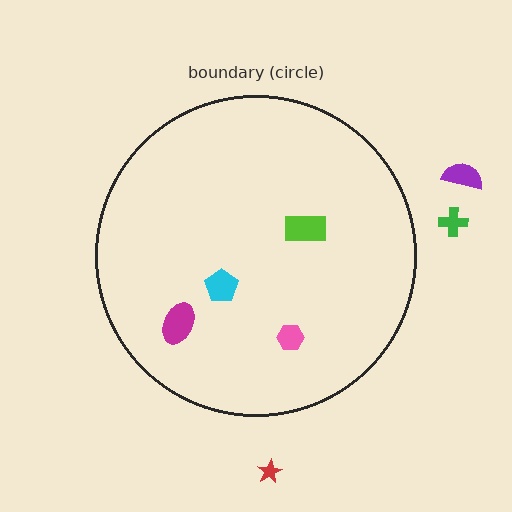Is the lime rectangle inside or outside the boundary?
Inside.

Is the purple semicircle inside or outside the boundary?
Outside.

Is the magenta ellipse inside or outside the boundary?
Inside.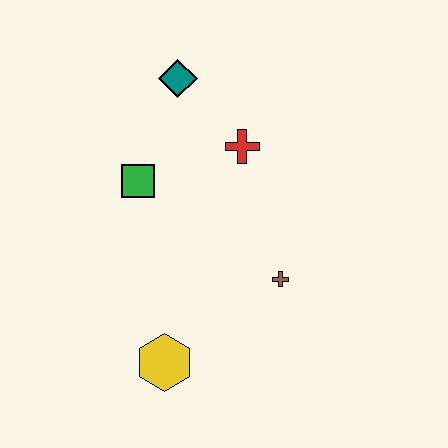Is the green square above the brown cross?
Yes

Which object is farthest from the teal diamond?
The yellow hexagon is farthest from the teal diamond.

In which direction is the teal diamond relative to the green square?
The teal diamond is above the green square.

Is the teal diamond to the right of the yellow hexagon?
Yes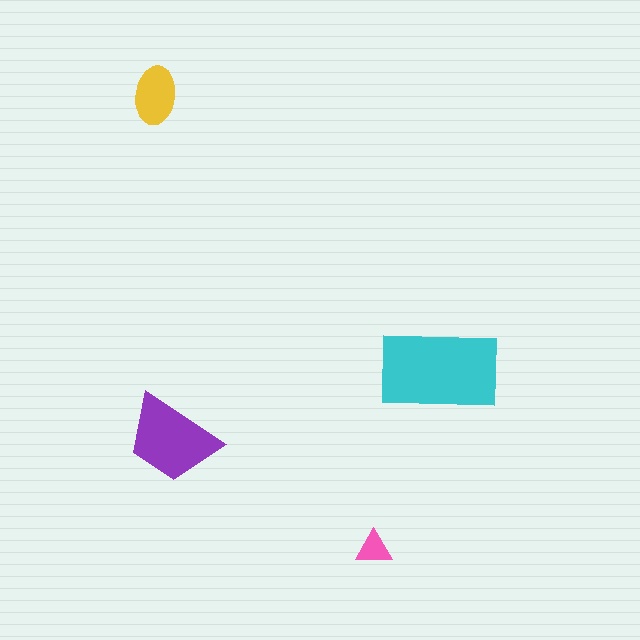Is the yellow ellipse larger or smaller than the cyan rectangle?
Smaller.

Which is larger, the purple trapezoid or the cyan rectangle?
The cyan rectangle.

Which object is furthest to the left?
The yellow ellipse is leftmost.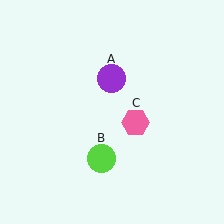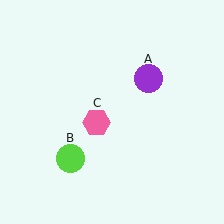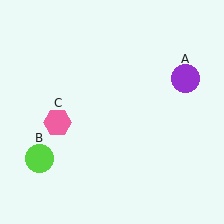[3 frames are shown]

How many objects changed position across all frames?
3 objects changed position: purple circle (object A), lime circle (object B), pink hexagon (object C).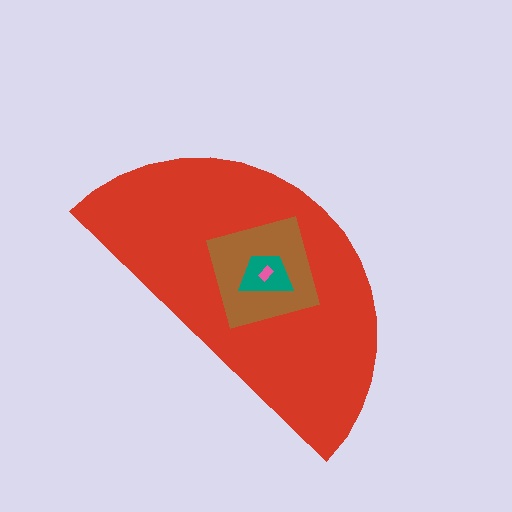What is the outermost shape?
The red semicircle.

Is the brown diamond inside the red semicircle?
Yes.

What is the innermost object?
The pink rectangle.